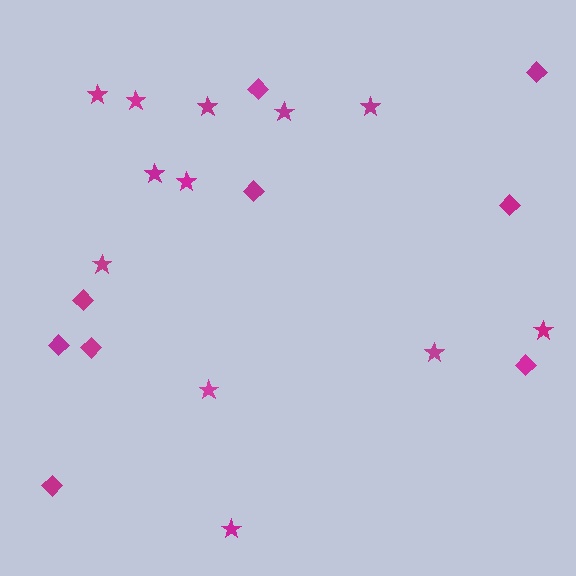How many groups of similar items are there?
There are 2 groups: one group of diamonds (9) and one group of stars (12).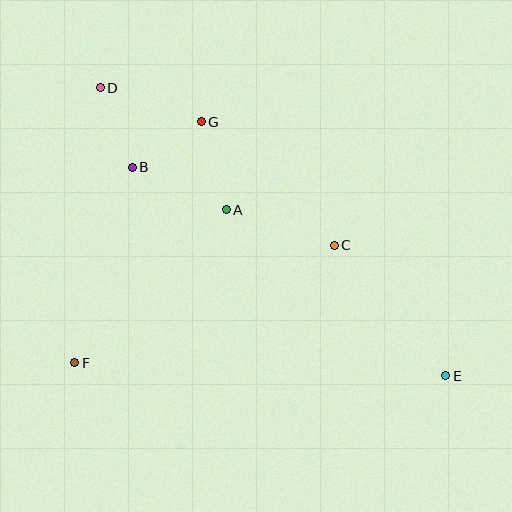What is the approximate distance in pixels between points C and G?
The distance between C and G is approximately 181 pixels.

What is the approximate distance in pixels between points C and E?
The distance between C and E is approximately 171 pixels.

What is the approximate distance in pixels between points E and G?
The distance between E and G is approximately 352 pixels.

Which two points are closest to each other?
Points B and G are closest to each other.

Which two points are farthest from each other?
Points D and E are farthest from each other.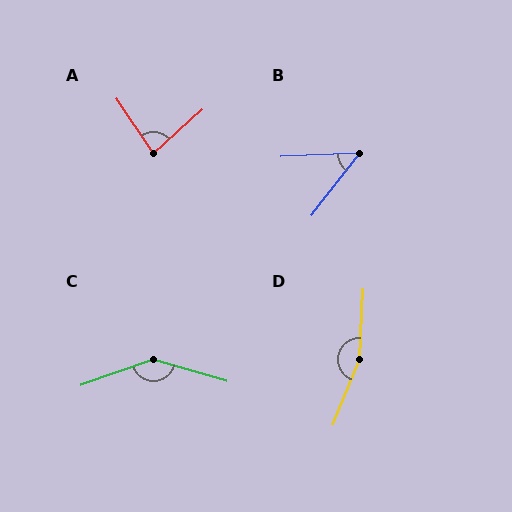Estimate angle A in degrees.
Approximately 82 degrees.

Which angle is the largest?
D, at approximately 161 degrees.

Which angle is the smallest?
B, at approximately 50 degrees.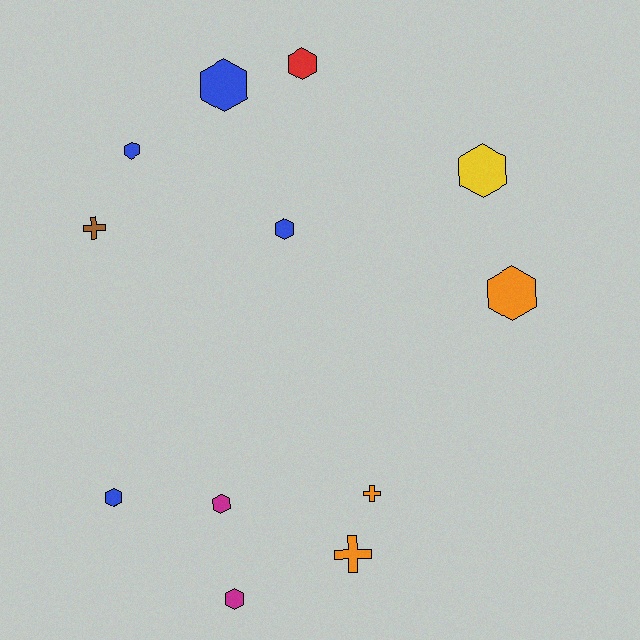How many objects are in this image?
There are 12 objects.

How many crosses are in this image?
There are 3 crosses.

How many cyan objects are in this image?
There are no cyan objects.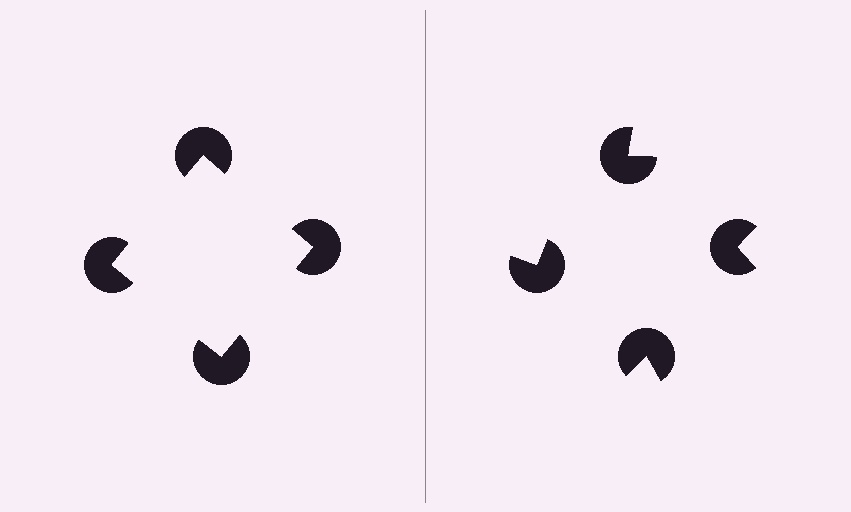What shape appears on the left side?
An illusory square.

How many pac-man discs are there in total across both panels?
8 — 4 on each side.